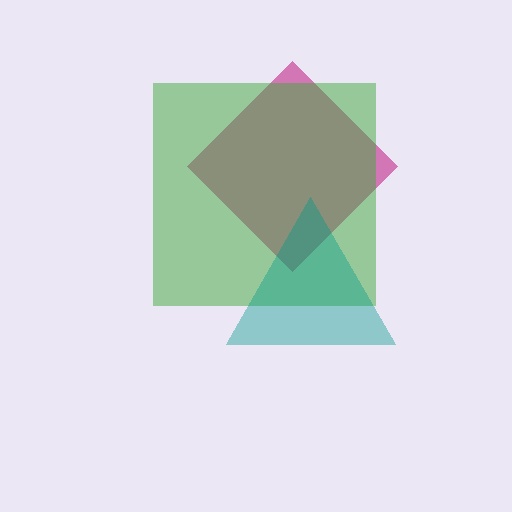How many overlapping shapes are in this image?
There are 3 overlapping shapes in the image.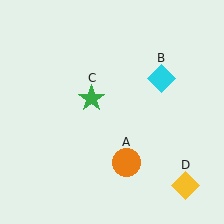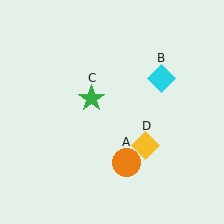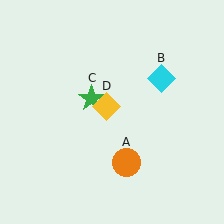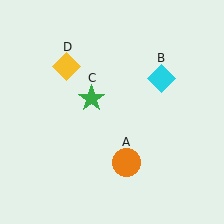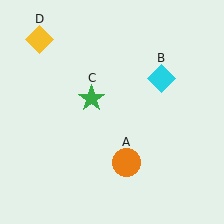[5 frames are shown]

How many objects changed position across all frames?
1 object changed position: yellow diamond (object D).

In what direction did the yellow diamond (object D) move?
The yellow diamond (object D) moved up and to the left.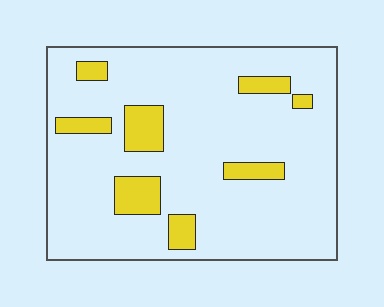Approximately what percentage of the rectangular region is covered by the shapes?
Approximately 15%.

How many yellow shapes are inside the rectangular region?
8.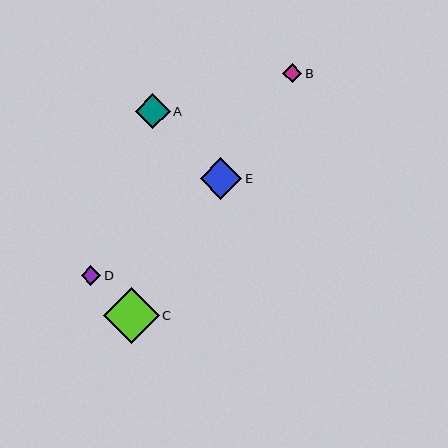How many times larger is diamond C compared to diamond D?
Diamond C is approximately 2.9 times the size of diamond D.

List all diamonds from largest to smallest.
From largest to smallest: C, E, A, B, D.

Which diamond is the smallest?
Diamond D is the smallest with a size of approximately 19 pixels.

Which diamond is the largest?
Diamond C is the largest with a size of approximately 56 pixels.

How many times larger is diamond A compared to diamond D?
Diamond A is approximately 1.8 times the size of diamond D.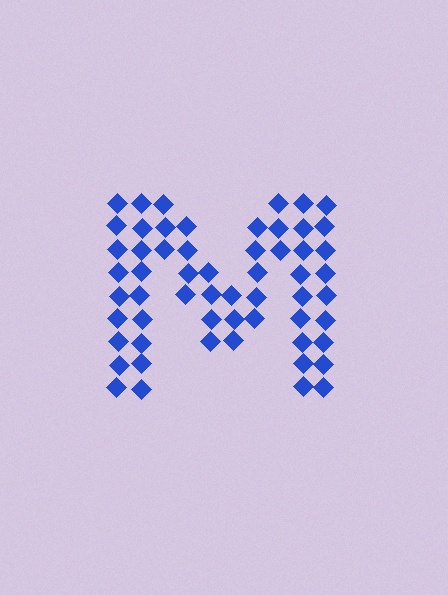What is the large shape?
The large shape is the letter M.